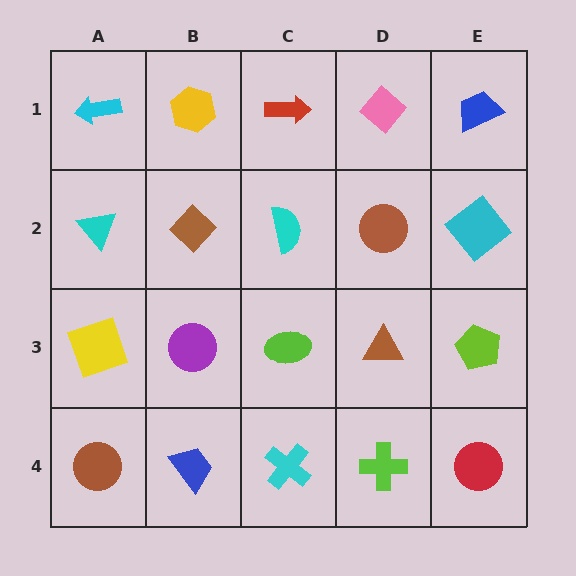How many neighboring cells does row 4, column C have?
3.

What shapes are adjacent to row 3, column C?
A cyan semicircle (row 2, column C), a cyan cross (row 4, column C), a purple circle (row 3, column B), a brown triangle (row 3, column D).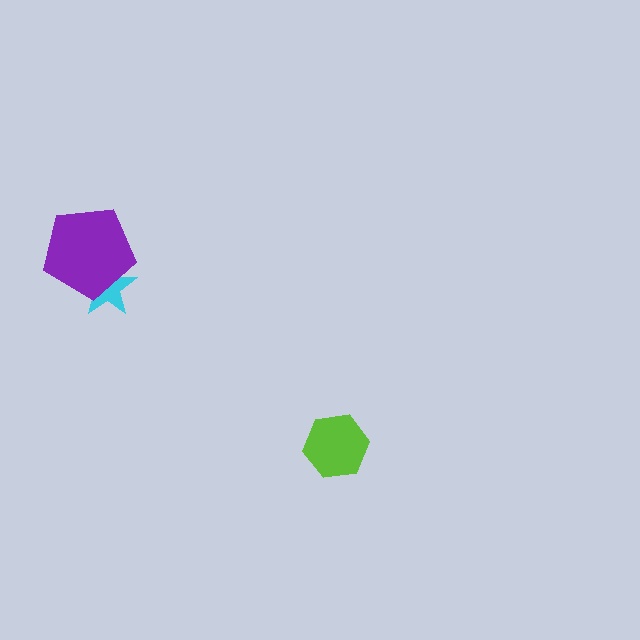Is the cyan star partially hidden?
Yes, it is partially covered by another shape.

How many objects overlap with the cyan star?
1 object overlaps with the cyan star.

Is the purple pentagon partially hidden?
No, no other shape covers it.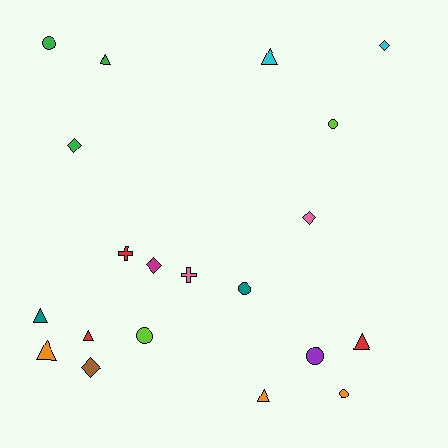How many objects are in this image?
There are 20 objects.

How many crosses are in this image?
There are 2 crosses.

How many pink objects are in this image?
There are 2 pink objects.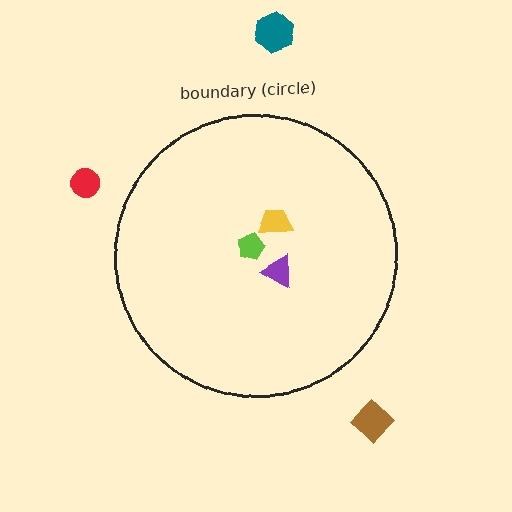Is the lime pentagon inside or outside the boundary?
Inside.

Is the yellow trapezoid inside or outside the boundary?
Inside.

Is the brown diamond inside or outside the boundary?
Outside.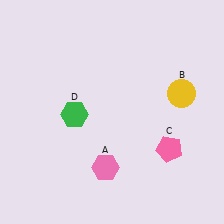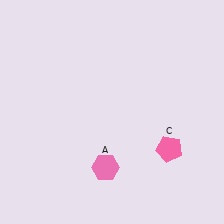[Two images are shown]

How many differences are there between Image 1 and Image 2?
There are 2 differences between the two images.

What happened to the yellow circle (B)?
The yellow circle (B) was removed in Image 2. It was in the top-right area of Image 1.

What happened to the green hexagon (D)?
The green hexagon (D) was removed in Image 2. It was in the bottom-left area of Image 1.